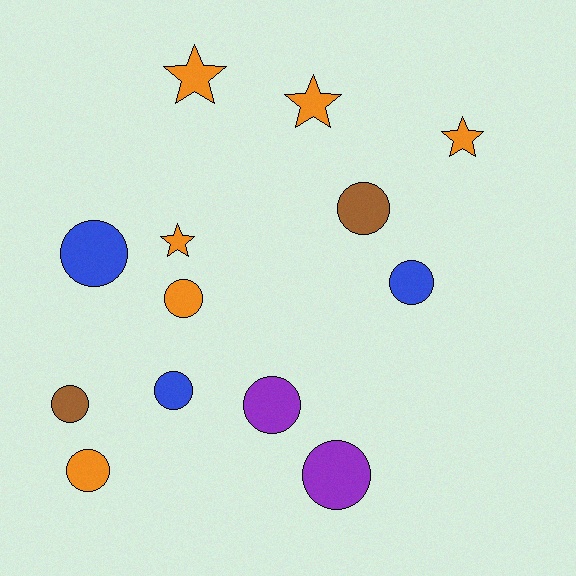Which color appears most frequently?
Orange, with 6 objects.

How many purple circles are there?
There are 2 purple circles.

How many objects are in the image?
There are 13 objects.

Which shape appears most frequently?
Circle, with 9 objects.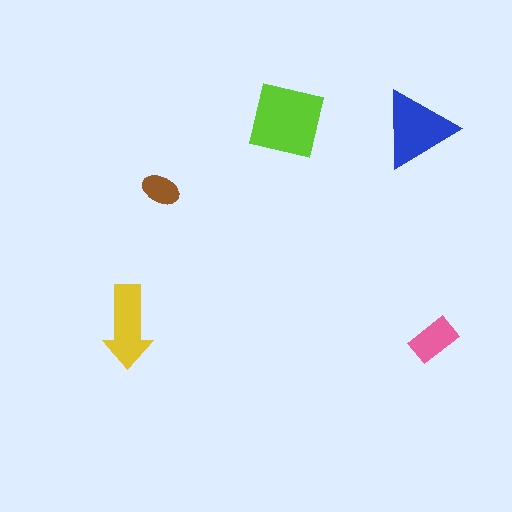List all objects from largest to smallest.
The lime square, the blue triangle, the yellow arrow, the pink rectangle, the brown ellipse.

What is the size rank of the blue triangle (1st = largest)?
2nd.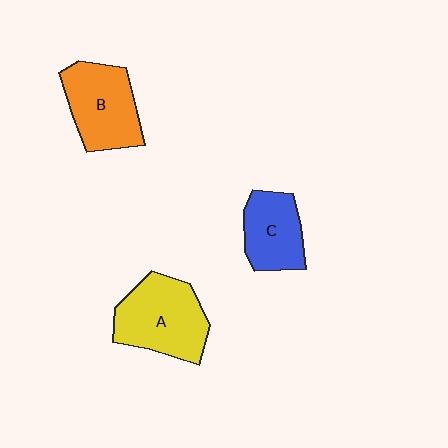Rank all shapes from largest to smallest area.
From largest to smallest: A (yellow), B (orange), C (blue).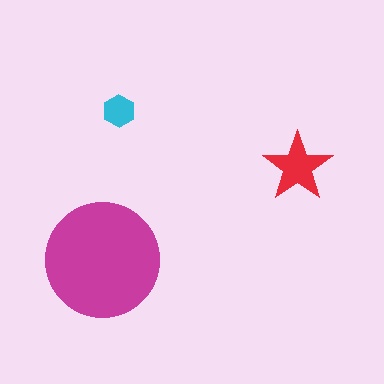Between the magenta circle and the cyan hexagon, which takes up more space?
The magenta circle.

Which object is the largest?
The magenta circle.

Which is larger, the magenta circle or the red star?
The magenta circle.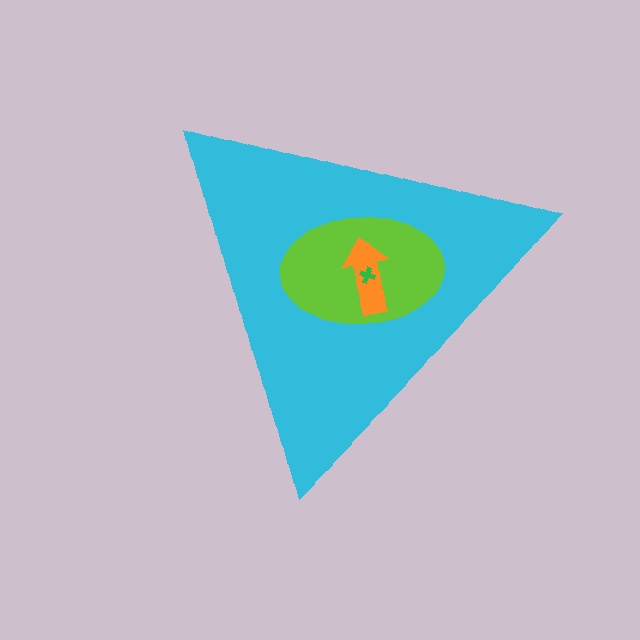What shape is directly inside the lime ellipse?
The orange arrow.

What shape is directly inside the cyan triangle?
The lime ellipse.